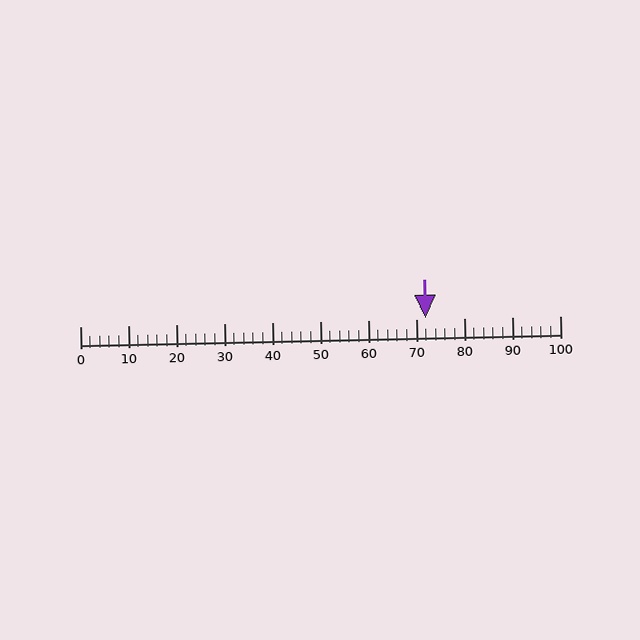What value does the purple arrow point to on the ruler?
The purple arrow points to approximately 72.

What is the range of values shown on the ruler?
The ruler shows values from 0 to 100.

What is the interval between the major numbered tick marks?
The major tick marks are spaced 10 units apart.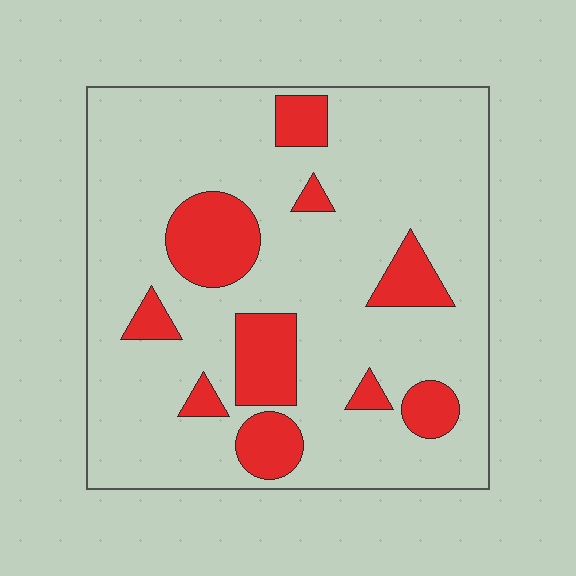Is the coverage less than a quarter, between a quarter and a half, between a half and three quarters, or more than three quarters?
Less than a quarter.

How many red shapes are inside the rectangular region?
10.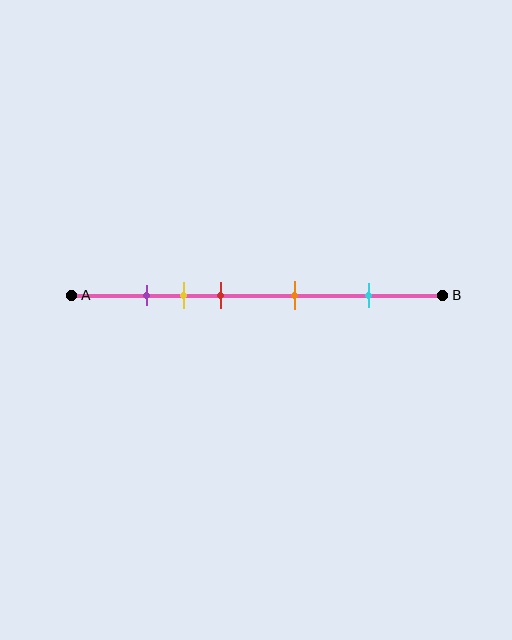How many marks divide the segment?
There are 5 marks dividing the segment.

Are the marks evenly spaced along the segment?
No, the marks are not evenly spaced.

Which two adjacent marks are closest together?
The purple and yellow marks are the closest adjacent pair.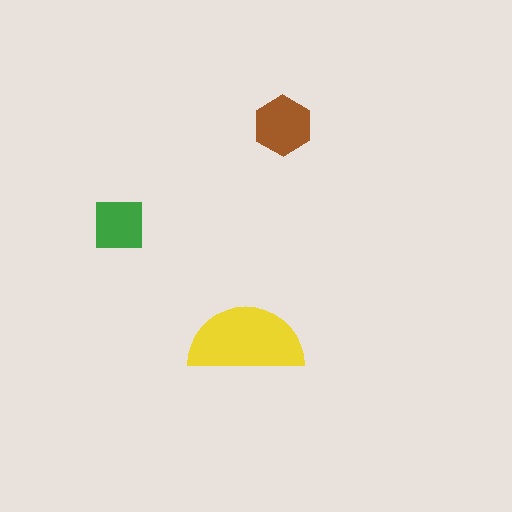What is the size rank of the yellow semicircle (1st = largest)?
1st.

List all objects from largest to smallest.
The yellow semicircle, the brown hexagon, the green square.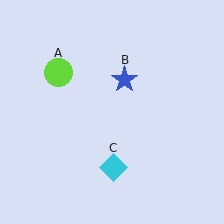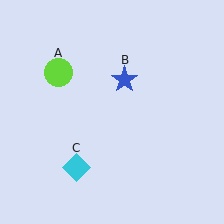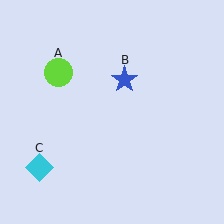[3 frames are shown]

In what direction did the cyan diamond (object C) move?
The cyan diamond (object C) moved left.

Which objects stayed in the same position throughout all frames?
Lime circle (object A) and blue star (object B) remained stationary.